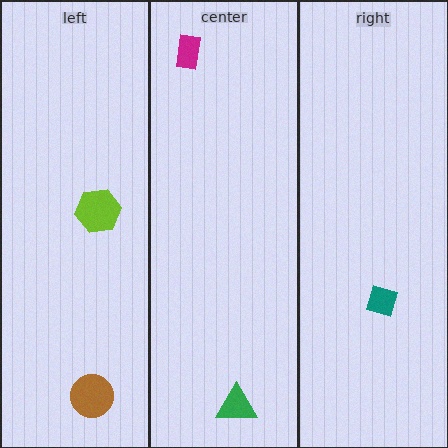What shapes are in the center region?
The magenta rectangle, the green triangle.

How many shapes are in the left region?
2.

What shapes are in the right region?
The teal diamond.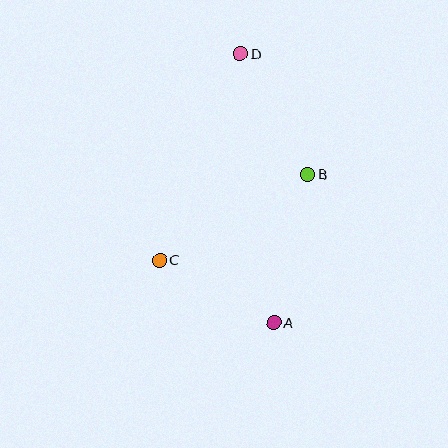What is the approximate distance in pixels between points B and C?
The distance between B and C is approximately 171 pixels.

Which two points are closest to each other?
Points A and C are closest to each other.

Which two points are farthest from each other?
Points A and D are farthest from each other.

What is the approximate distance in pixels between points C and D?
The distance between C and D is approximately 222 pixels.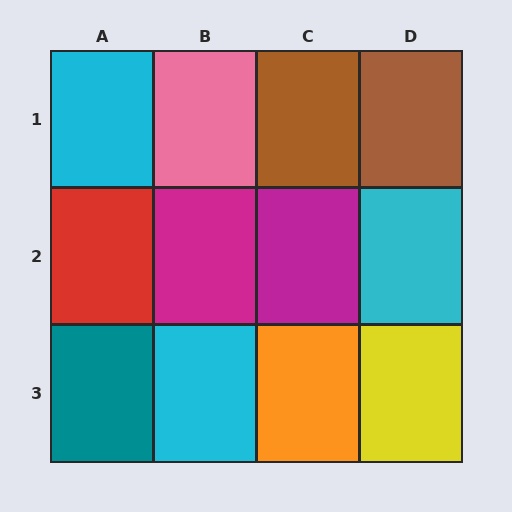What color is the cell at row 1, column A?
Cyan.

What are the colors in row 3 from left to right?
Teal, cyan, orange, yellow.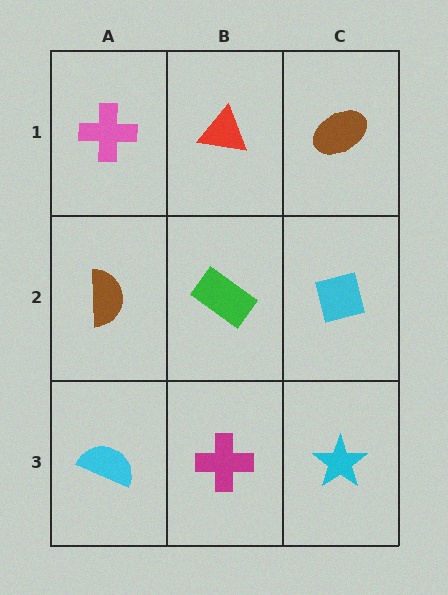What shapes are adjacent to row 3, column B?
A green rectangle (row 2, column B), a cyan semicircle (row 3, column A), a cyan star (row 3, column C).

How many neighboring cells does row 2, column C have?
3.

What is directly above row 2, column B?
A red triangle.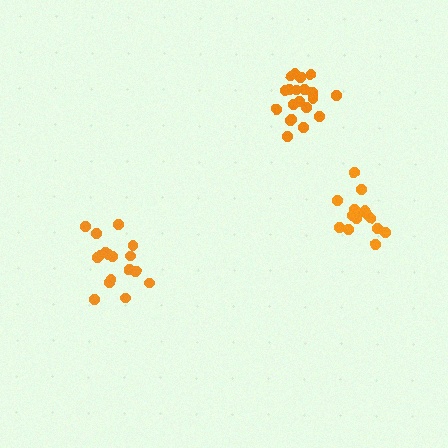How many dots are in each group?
Group 1: 15 dots, Group 2: 17 dots, Group 3: 21 dots (53 total).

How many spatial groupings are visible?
There are 3 spatial groupings.